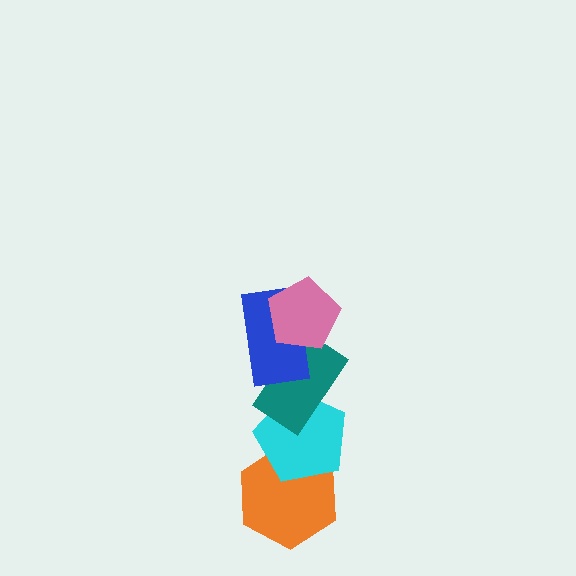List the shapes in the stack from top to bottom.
From top to bottom: the pink pentagon, the blue rectangle, the teal rectangle, the cyan pentagon, the orange hexagon.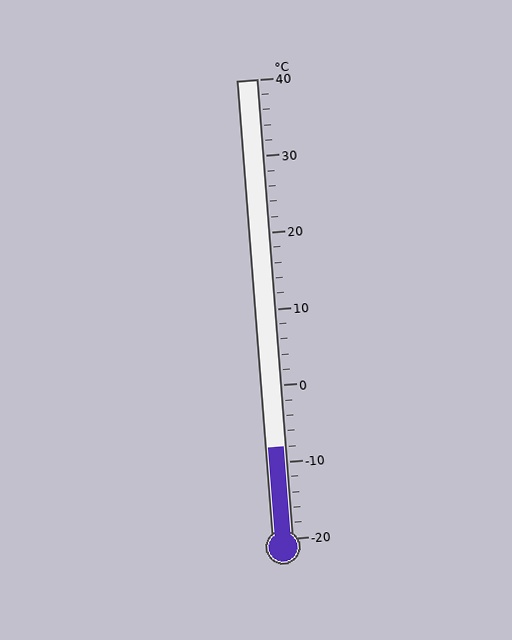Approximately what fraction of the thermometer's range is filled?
The thermometer is filled to approximately 20% of its range.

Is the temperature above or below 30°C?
The temperature is below 30°C.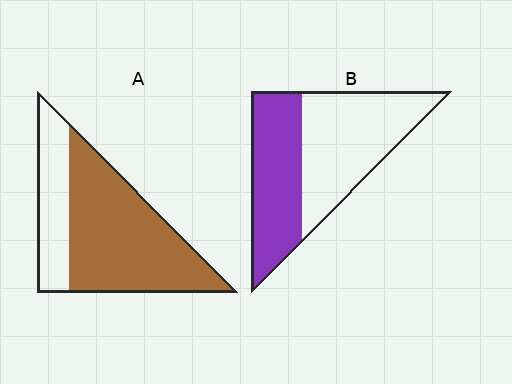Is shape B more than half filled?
No.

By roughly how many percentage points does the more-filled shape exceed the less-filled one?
By roughly 25 percentage points (A over B).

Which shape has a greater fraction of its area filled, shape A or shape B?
Shape A.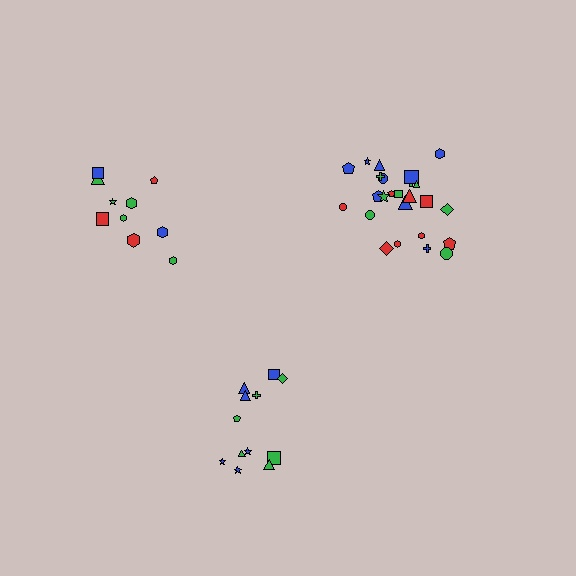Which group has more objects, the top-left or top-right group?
The top-right group.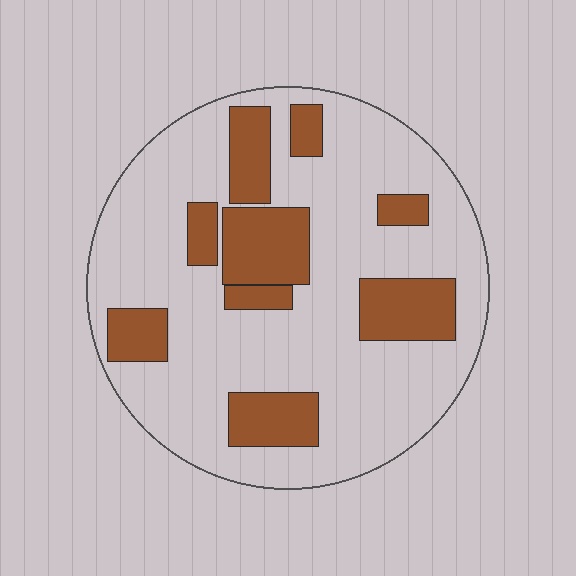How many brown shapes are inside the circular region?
9.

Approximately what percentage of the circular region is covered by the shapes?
Approximately 25%.